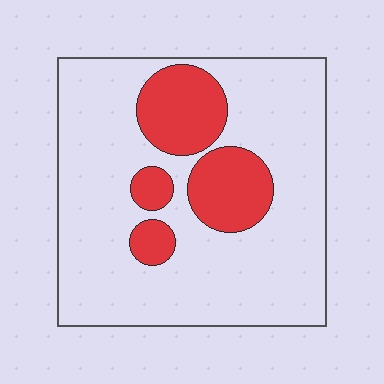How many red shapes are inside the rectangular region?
4.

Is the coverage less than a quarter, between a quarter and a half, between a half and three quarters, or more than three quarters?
Less than a quarter.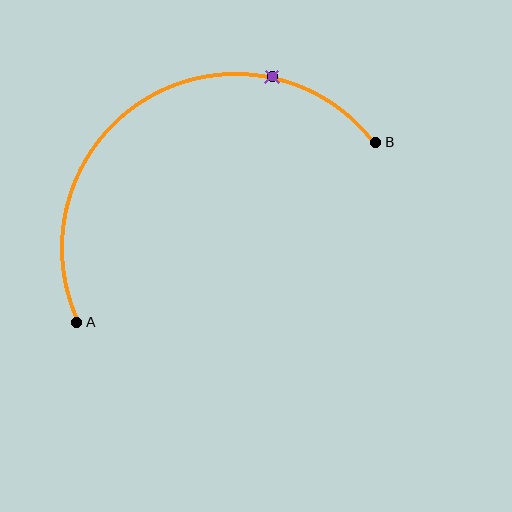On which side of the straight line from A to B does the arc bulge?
The arc bulges above the straight line connecting A and B.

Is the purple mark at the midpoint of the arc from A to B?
No. The purple mark lies on the arc but is closer to endpoint B. The arc midpoint would be at the point on the curve equidistant along the arc from both A and B.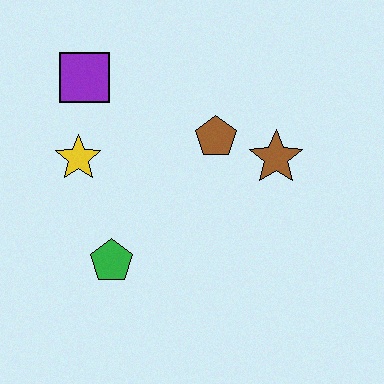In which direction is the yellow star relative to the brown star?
The yellow star is to the left of the brown star.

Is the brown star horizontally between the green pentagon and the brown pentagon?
No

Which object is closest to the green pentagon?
The yellow star is closest to the green pentagon.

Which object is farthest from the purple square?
The brown star is farthest from the purple square.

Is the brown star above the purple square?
No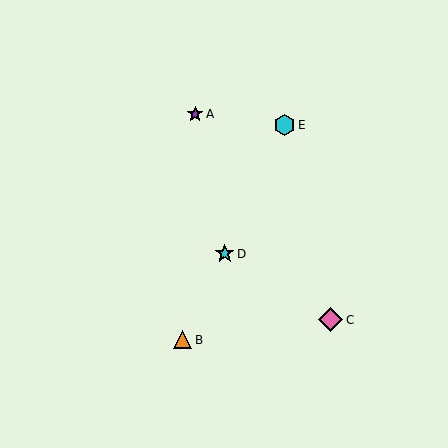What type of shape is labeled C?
Shape C is a pink diamond.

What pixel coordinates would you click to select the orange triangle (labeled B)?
Click at (183, 340) to select the orange triangle B.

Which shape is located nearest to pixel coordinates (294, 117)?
The cyan hexagon (labeled E) at (285, 125) is nearest to that location.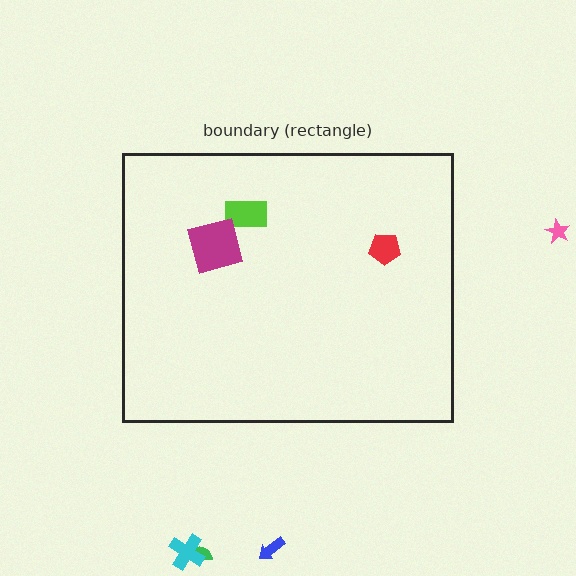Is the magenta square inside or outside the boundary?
Inside.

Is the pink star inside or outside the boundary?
Outside.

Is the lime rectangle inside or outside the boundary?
Inside.